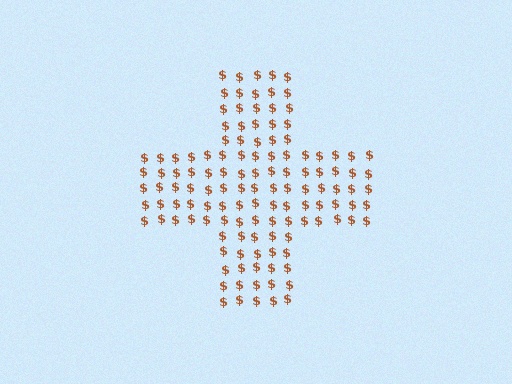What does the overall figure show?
The overall figure shows a cross.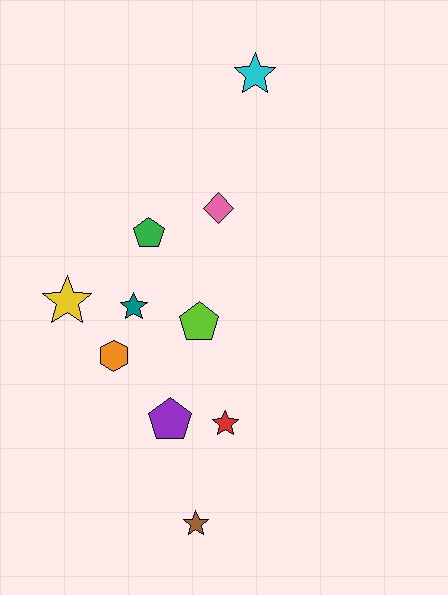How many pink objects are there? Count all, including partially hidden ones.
There is 1 pink object.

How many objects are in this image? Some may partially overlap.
There are 10 objects.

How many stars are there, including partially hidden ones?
There are 5 stars.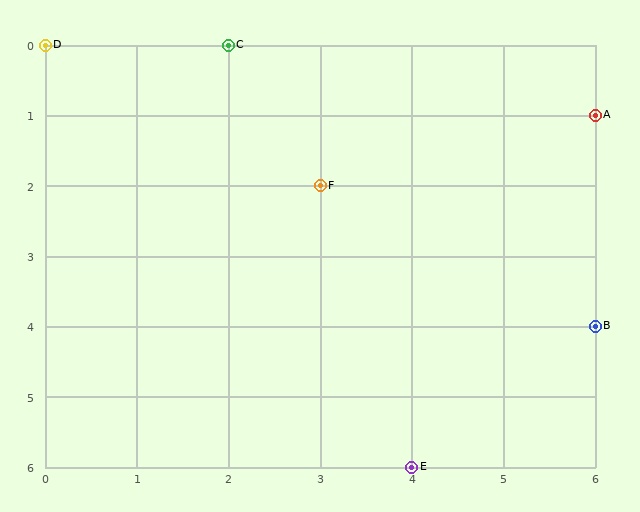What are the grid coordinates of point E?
Point E is at grid coordinates (4, 6).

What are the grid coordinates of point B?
Point B is at grid coordinates (6, 4).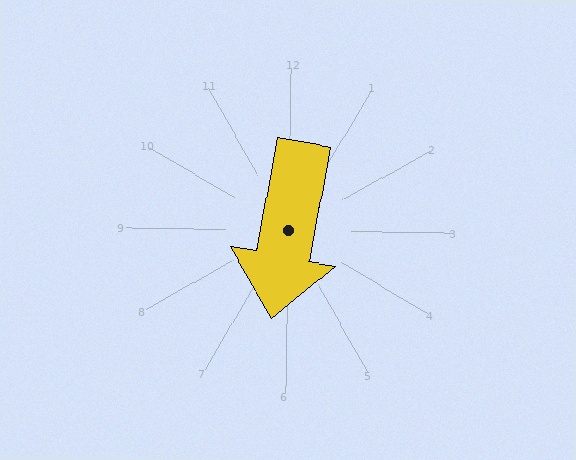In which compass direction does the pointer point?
South.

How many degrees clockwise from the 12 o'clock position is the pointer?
Approximately 190 degrees.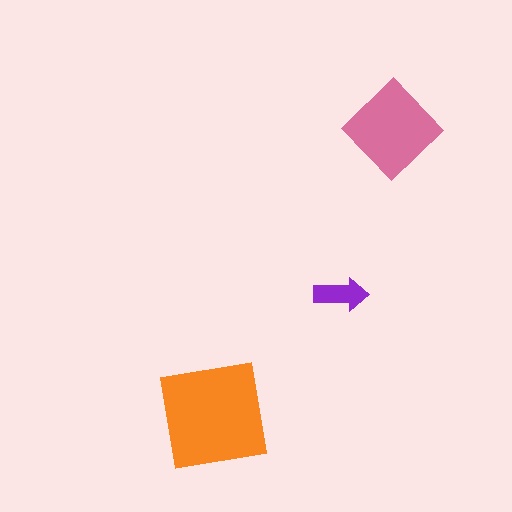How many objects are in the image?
There are 3 objects in the image.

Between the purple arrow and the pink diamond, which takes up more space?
The pink diamond.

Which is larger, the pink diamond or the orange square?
The orange square.